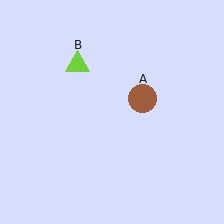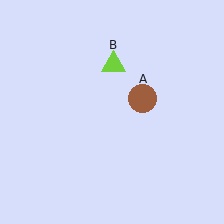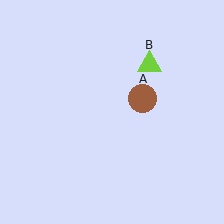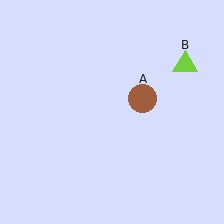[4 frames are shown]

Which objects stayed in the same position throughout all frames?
Brown circle (object A) remained stationary.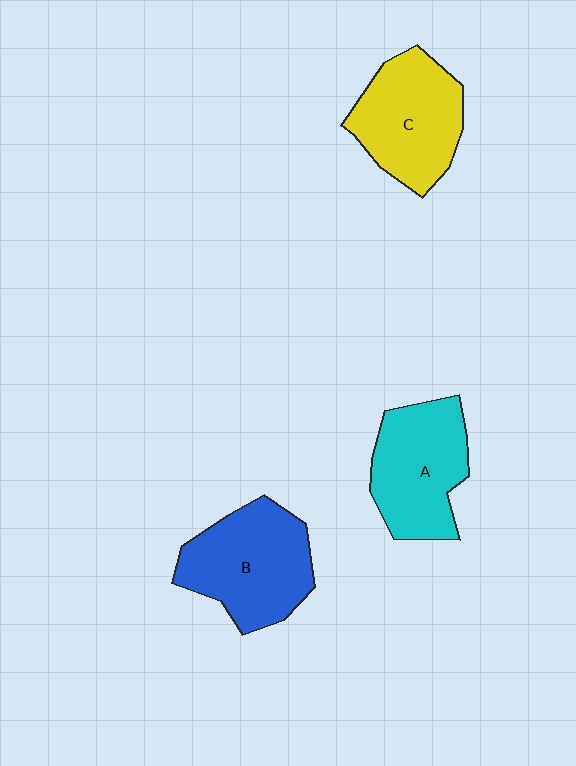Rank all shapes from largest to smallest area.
From largest to smallest: B (blue), C (yellow), A (cyan).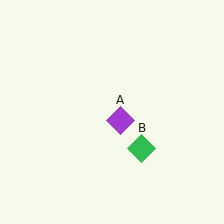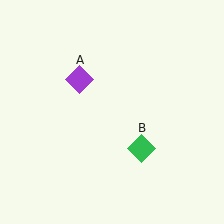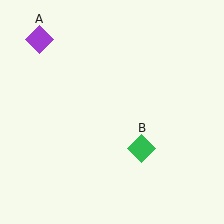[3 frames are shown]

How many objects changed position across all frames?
1 object changed position: purple diamond (object A).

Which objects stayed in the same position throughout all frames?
Green diamond (object B) remained stationary.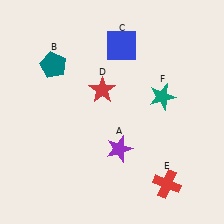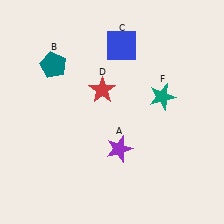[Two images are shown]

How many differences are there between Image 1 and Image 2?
There is 1 difference between the two images.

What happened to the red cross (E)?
The red cross (E) was removed in Image 2. It was in the bottom-right area of Image 1.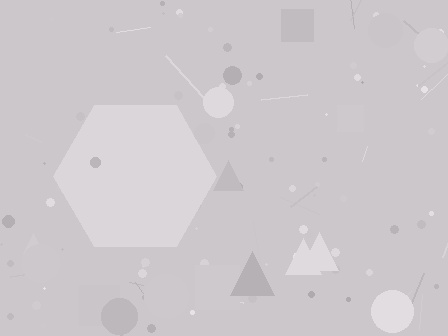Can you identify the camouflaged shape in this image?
The camouflaged shape is a hexagon.